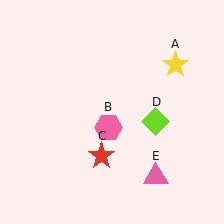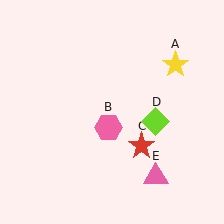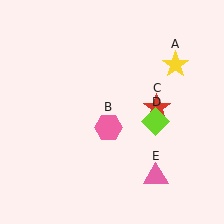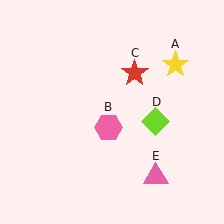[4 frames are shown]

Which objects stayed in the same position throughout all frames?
Yellow star (object A) and pink hexagon (object B) and lime diamond (object D) and pink triangle (object E) remained stationary.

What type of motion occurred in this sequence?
The red star (object C) rotated counterclockwise around the center of the scene.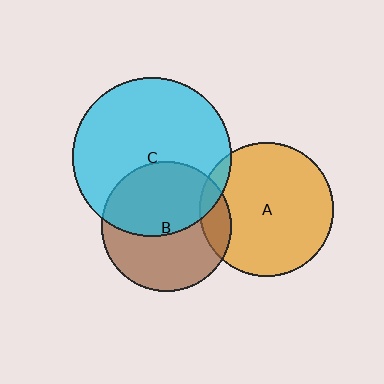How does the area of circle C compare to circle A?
Approximately 1.4 times.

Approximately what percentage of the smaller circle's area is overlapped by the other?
Approximately 15%.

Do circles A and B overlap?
Yes.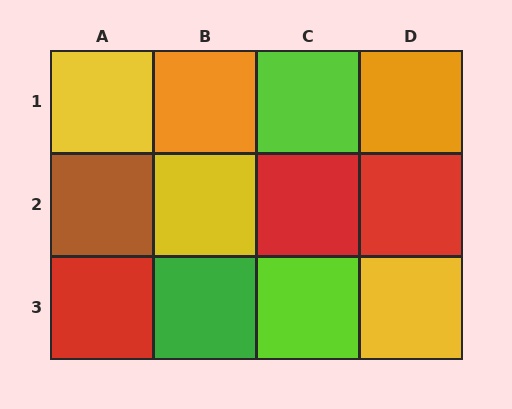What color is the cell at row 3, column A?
Red.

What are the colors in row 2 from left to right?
Brown, yellow, red, red.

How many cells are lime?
2 cells are lime.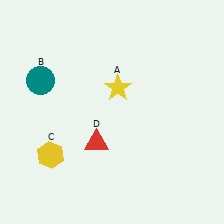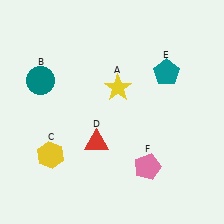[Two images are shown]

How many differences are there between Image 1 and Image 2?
There are 2 differences between the two images.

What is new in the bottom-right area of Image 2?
A pink pentagon (F) was added in the bottom-right area of Image 2.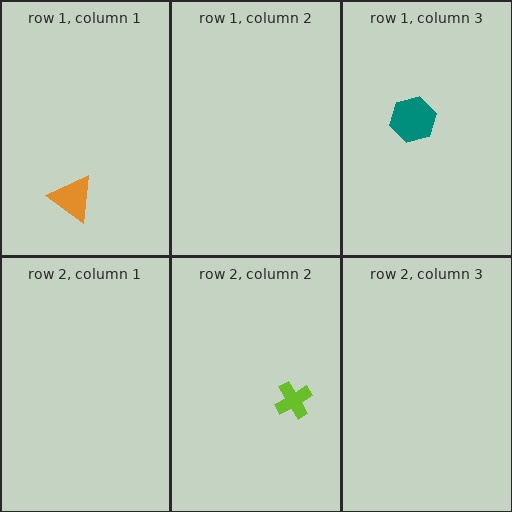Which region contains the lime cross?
The row 2, column 2 region.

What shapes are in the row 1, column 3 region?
The teal hexagon.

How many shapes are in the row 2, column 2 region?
1.